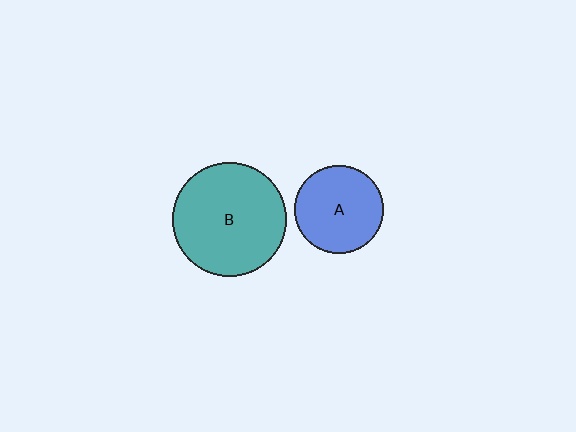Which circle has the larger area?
Circle B (teal).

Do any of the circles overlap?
No, none of the circles overlap.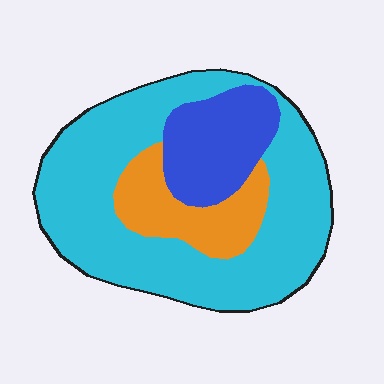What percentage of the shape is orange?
Orange covers roughly 15% of the shape.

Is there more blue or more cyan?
Cyan.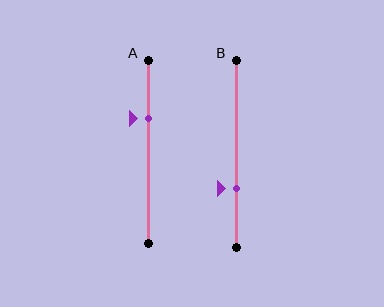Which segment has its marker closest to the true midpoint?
Segment A has its marker closest to the true midpoint.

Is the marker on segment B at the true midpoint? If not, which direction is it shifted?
No, the marker on segment B is shifted downward by about 19% of the segment length.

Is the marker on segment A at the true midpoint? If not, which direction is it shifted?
No, the marker on segment A is shifted upward by about 18% of the segment length.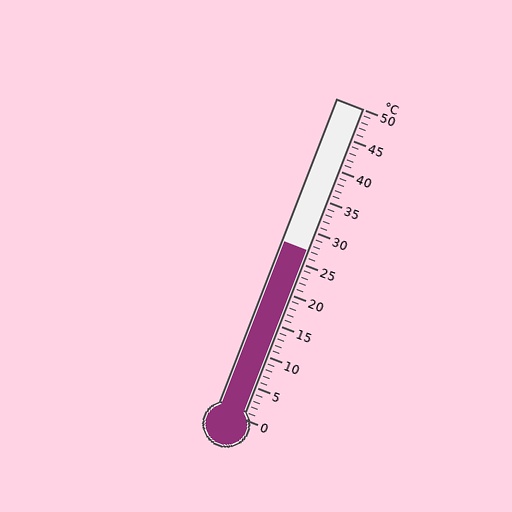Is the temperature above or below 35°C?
The temperature is below 35°C.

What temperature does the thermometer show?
The thermometer shows approximately 27°C.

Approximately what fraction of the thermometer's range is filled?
The thermometer is filled to approximately 55% of its range.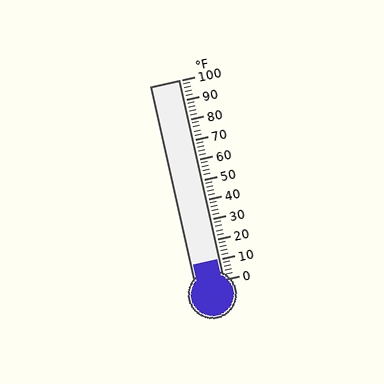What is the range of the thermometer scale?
The thermometer scale ranges from 0°F to 100°F.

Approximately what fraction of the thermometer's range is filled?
The thermometer is filled to approximately 10% of its range.